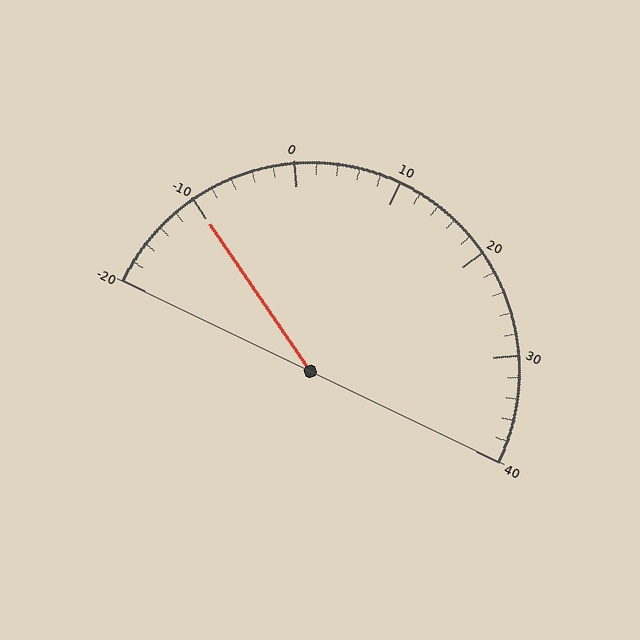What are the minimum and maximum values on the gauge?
The gauge ranges from -20 to 40.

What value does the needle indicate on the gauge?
The needle indicates approximately -10.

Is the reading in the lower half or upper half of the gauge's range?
The reading is in the lower half of the range (-20 to 40).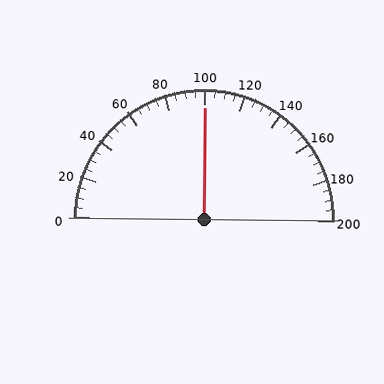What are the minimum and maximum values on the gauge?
The gauge ranges from 0 to 200.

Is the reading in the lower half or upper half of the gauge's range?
The reading is in the upper half of the range (0 to 200).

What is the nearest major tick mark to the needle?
The nearest major tick mark is 100.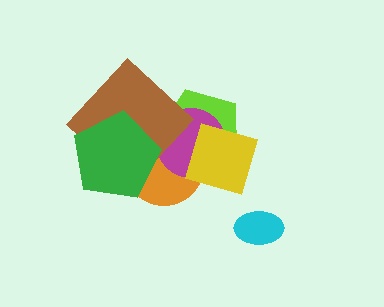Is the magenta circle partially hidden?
Yes, it is partially covered by another shape.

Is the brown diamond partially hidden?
Yes, it is partially covered by another shape.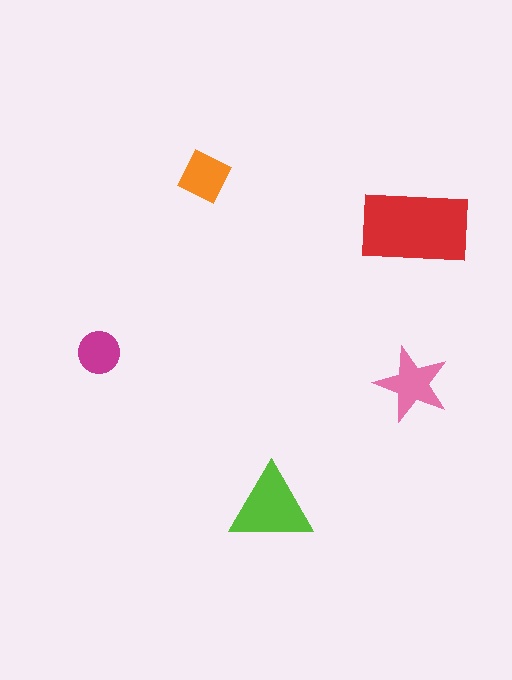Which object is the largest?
The red rectangle.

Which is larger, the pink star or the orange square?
The pink star.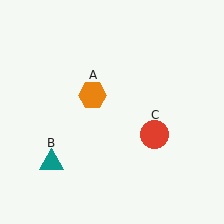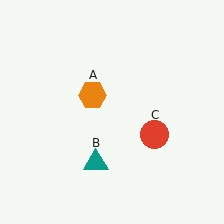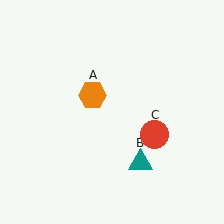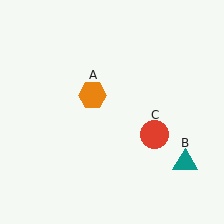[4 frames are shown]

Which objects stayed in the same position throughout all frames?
Orange hexagon (object A) and red circle (object C) remained stationary.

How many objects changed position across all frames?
1 object changed position: teal triangle (object B).